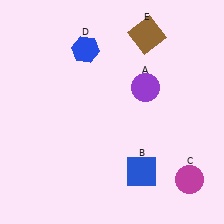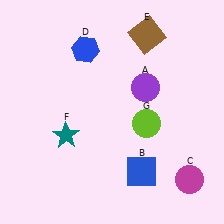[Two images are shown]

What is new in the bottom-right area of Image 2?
A lime circle (G) was added in the bottom-right area of Image 2.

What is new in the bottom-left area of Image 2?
A teal star (F) was added in the bottom-left area of Image 2.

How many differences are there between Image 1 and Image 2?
There are 2 differences between the two images.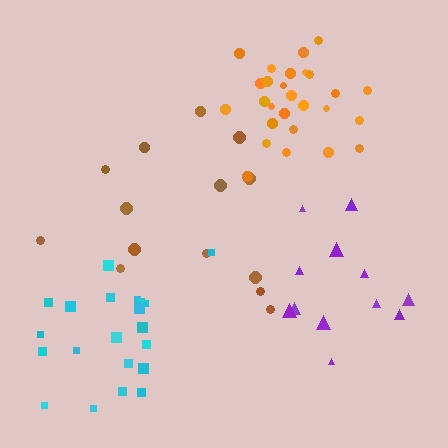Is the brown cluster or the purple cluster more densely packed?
Purple.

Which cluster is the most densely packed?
Orange.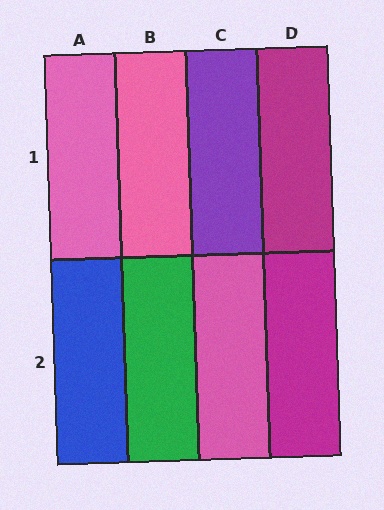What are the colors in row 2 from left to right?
Blue, green, pink, magenta.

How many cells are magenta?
2 cells are magenta.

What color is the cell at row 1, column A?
Pink.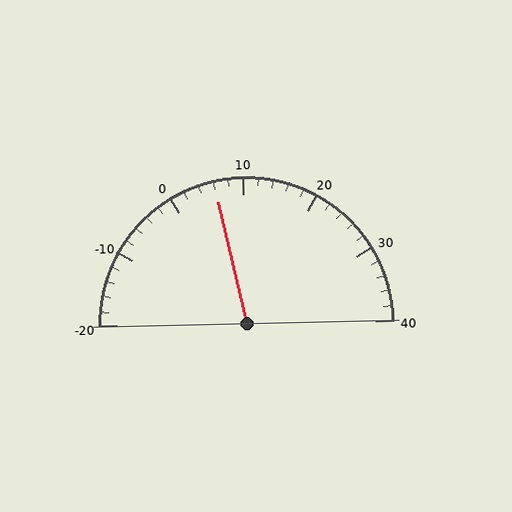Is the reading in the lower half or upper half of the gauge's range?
The reading is in the lower half of the range (-20 to 40).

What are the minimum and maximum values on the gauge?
The gauge ranges from -20 to 40.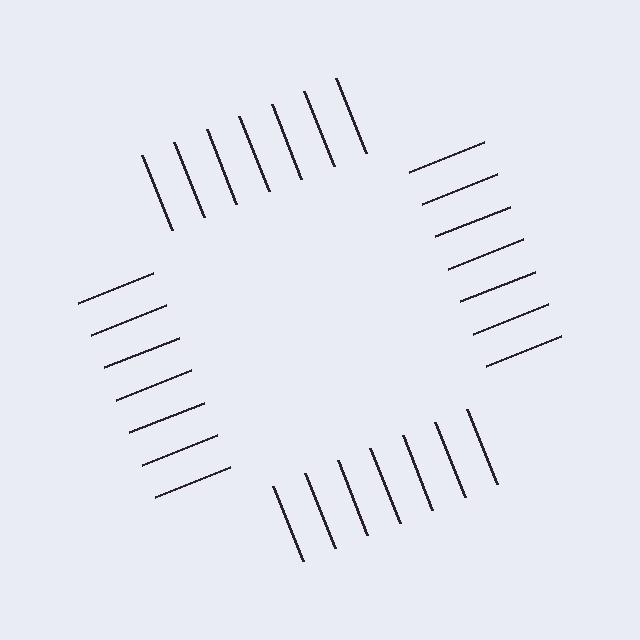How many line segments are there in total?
28 — 7 along each of the 4 edges.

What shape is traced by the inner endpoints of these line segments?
An illusory square — the line segments terminate on its edges but no continuous stroke is drawn.